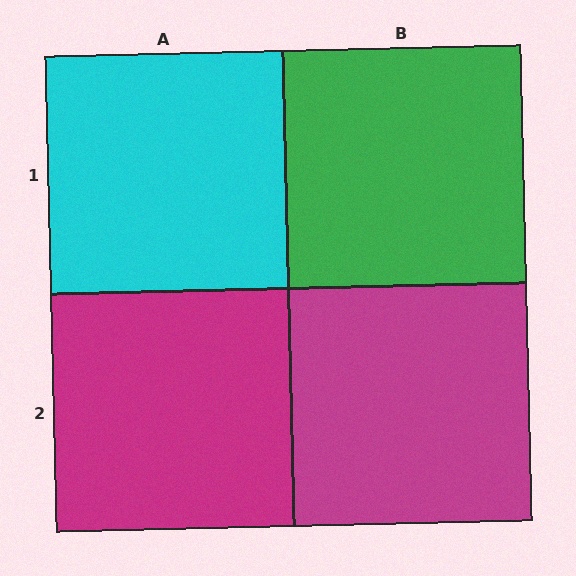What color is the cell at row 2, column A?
Magenta.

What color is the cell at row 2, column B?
Magenta.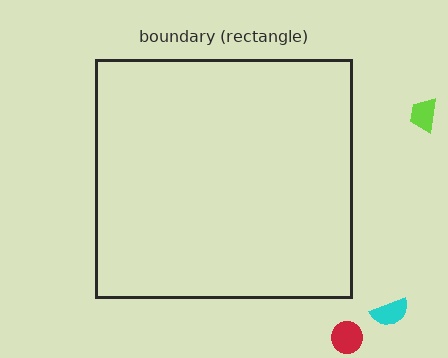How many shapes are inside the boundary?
0 inside, 3 outside.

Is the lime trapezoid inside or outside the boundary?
Outside.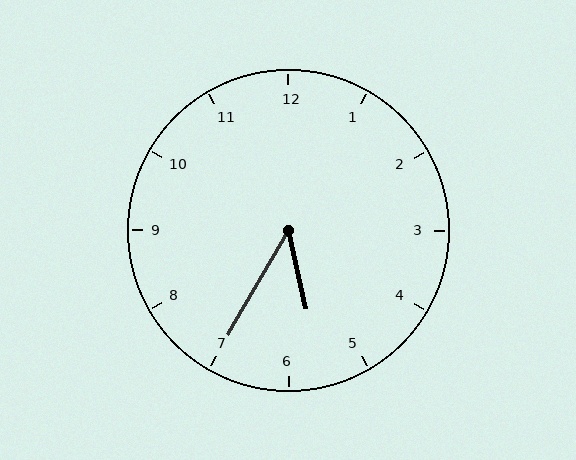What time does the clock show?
5:35.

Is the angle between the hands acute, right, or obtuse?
It is acute.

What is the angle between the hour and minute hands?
Approximately 42 degrees.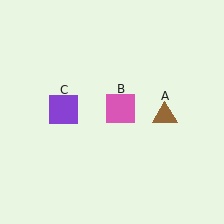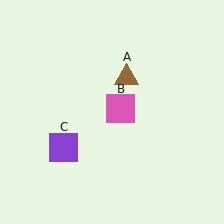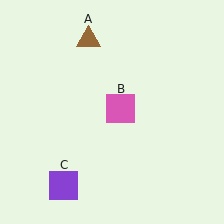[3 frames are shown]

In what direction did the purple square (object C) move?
The purple square (object C) moved down.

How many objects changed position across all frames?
2 objects changed position: brown triangle (object A), purple square (object C).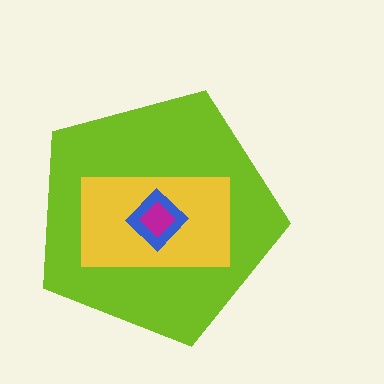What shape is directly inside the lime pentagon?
The yellow rectangle.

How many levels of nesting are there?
4.